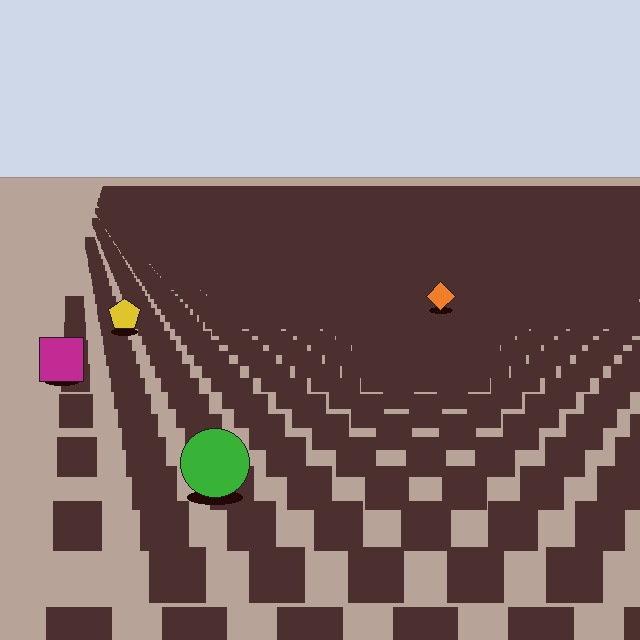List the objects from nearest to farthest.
From nearest to farthest: the green circle, the magenta square, the yellow pentagon, the orange diamond.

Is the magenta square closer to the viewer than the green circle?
No. The green circle is closer — you can tell from the texture gradient: the ground texture is coarser near it.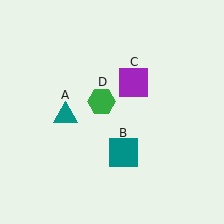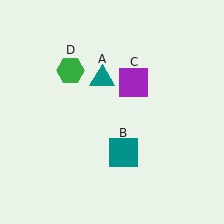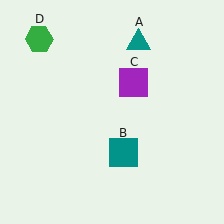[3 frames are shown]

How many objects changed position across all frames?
2 objects changed position: teal triangle (object A), green hexagon (object D).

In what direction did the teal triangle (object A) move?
The teal triangle (object A) moved up and to the right.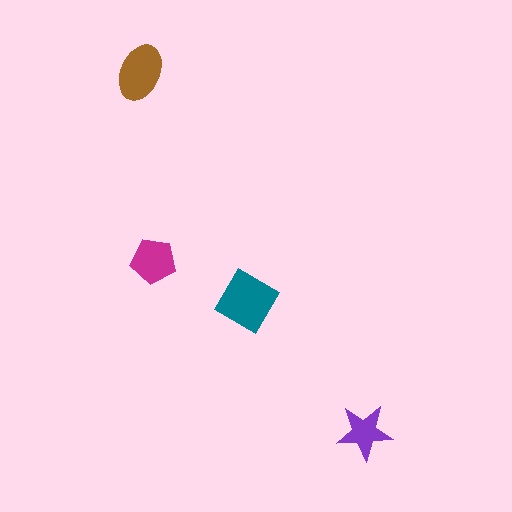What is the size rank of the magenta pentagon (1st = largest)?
3rd.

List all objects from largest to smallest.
The teal diamond, the brown ellipse, the magenta pentagon, the purple star.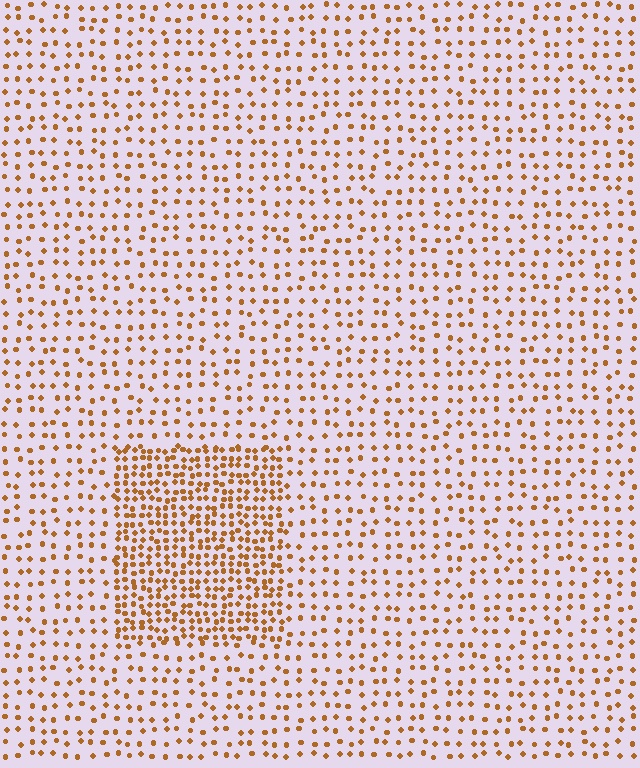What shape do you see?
I see a rectangle.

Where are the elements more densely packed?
The elements are more densely packed inside the rectangle boundary.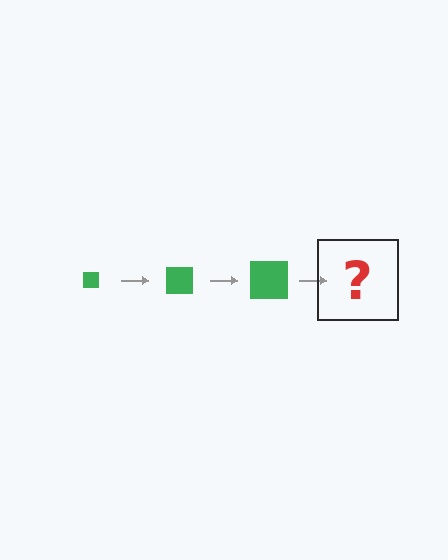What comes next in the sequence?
The next element should be a green square, larger than the previous one.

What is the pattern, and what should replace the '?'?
The pattern is that the square gets progressively larger each step. The '?' should be a green square, larger than the previous one.